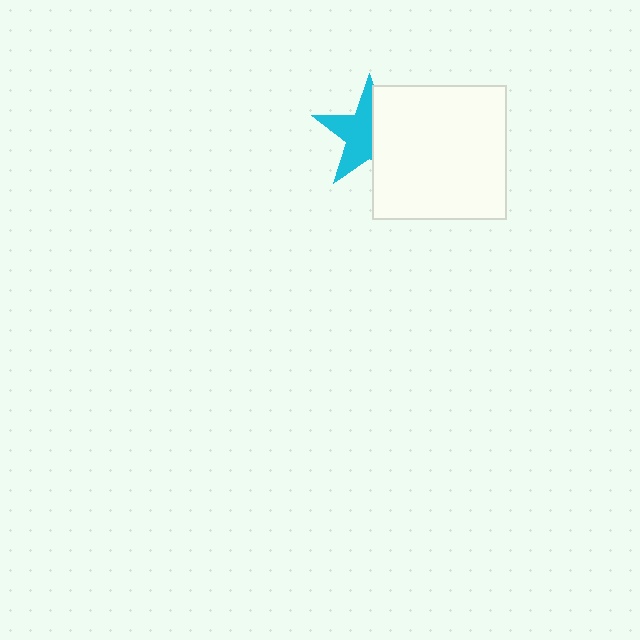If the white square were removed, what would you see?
You would see the complete cyan star.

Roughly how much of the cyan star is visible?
About half of it is visible (roughly 54%).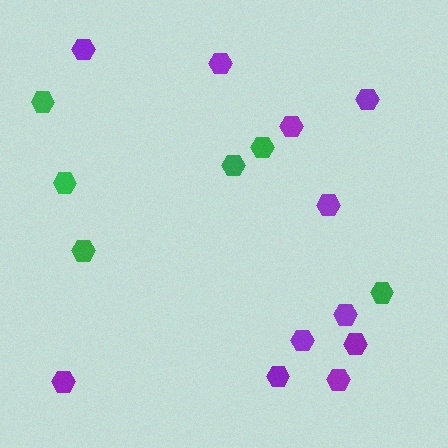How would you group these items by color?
There are 2 groups: one group of purple hexagons (11) and one group of green hexagons (6).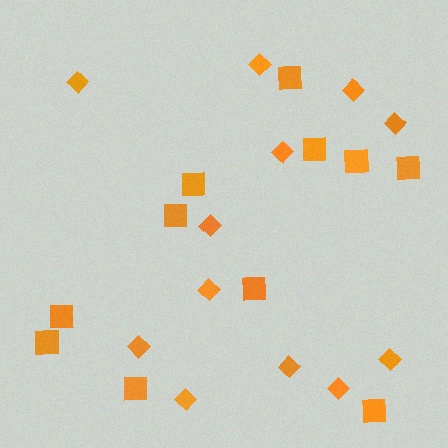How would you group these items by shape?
There are 2 groups: one group of squares (11) and one group of diamonds (12).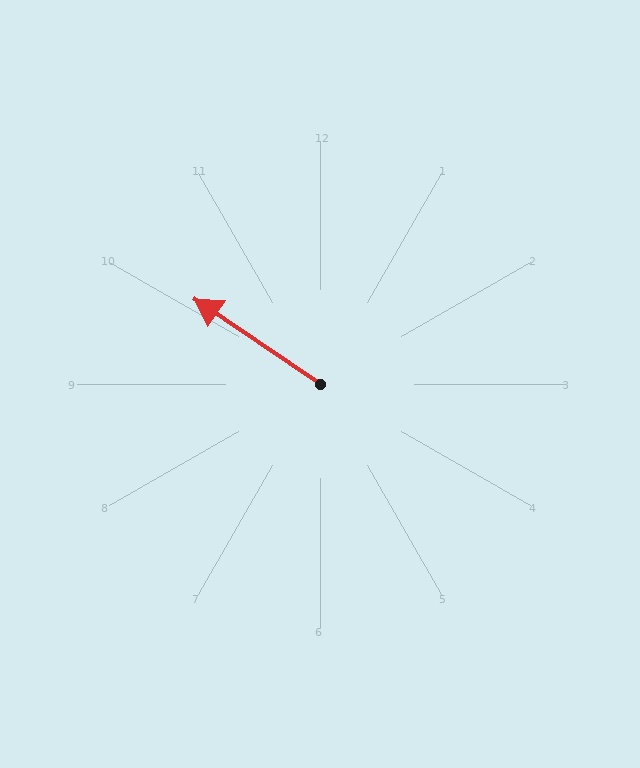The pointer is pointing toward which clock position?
Roughly 10 o'clock.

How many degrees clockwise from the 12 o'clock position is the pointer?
Approximately 304 degrees.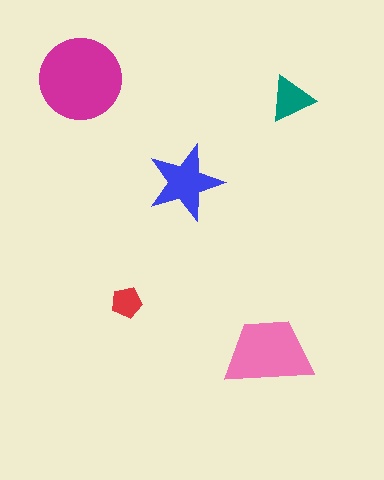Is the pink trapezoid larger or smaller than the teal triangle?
Larger.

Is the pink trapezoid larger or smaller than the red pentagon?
Larger.